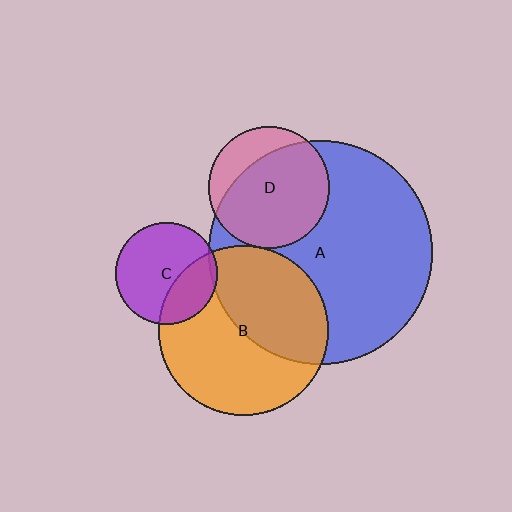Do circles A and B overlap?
Yes.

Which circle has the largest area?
Circle A (blue).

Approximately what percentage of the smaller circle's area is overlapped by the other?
Approximately 45%.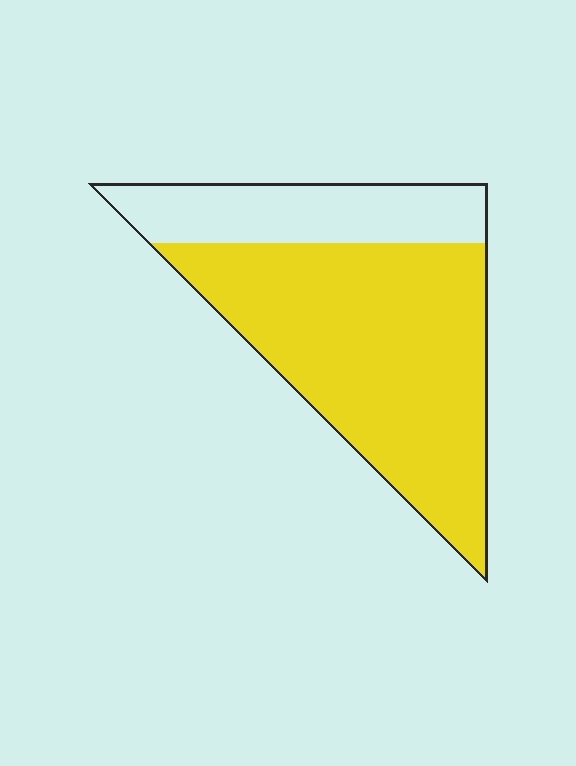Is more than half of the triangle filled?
Yes.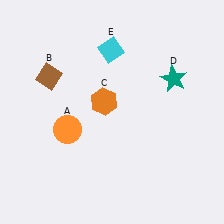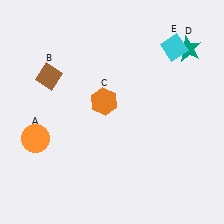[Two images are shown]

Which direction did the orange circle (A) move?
The orange circle (A) moved left.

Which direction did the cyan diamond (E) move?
The cyan diamond (E) moved right.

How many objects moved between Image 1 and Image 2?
3 objects moved between the two images.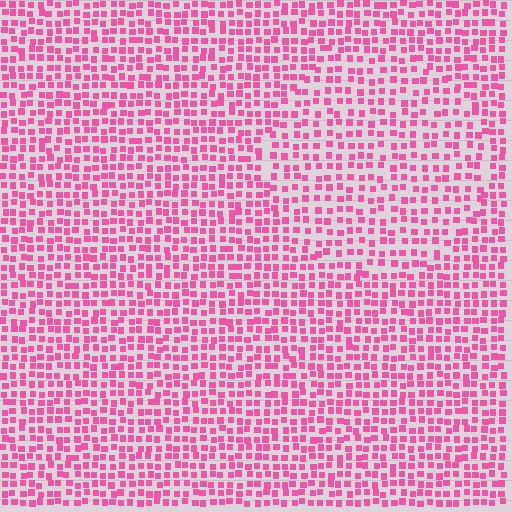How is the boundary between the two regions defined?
The boundary is defined by a change in element density (approximately 1.4x ratio). All elements are the same color, size, and shape.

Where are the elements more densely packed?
The elements are more densely packed outside the circle boundary.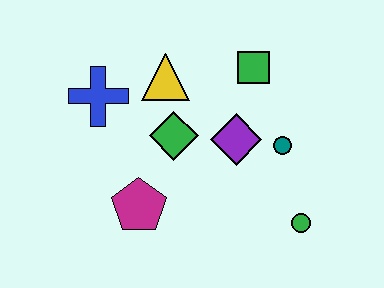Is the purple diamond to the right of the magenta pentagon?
Yes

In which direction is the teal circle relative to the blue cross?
The teal circle is to the right of the blue cross.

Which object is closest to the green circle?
The teal circle is closest to the green circle.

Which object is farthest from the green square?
The magenta pentagon is farthest from the green square.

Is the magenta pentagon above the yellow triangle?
No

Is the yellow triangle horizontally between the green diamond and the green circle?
No